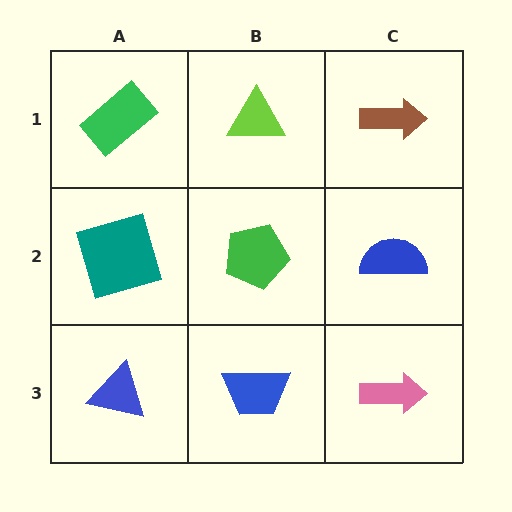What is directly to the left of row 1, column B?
A green rectangle.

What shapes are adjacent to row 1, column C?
A blue semicircle (row 2, column C), a lime triangle (row 1, column B).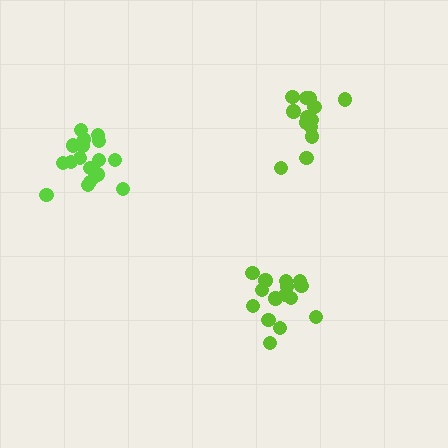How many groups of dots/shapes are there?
There are 3 groups.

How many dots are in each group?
Group 1: 18 dots, Group 2: 13 dots, Group 3: 15 dots (46 total).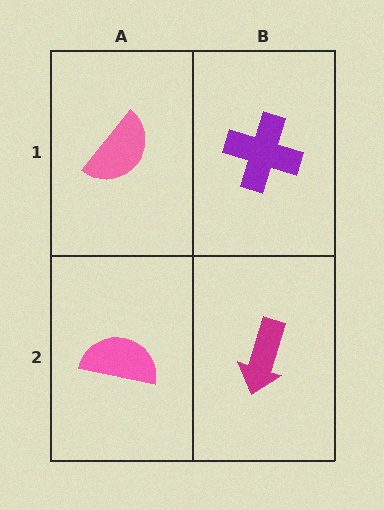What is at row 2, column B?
A magenta arrow.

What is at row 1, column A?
A pink semicircle.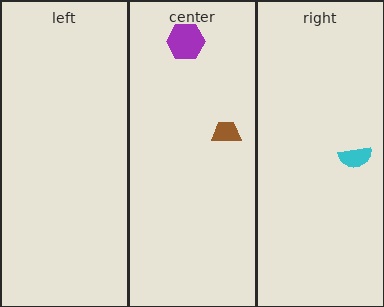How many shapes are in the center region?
2.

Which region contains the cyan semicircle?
The right region.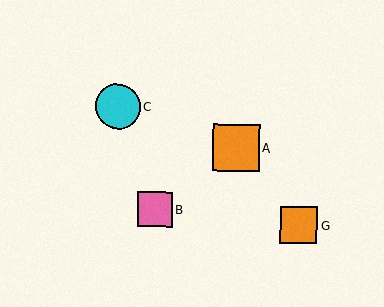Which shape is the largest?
The orange square (labeled A) is the largest.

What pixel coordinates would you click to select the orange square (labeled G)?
Click at (299, 225) to select the orange square G.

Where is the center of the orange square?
The center of the orange square is at (299, 225).